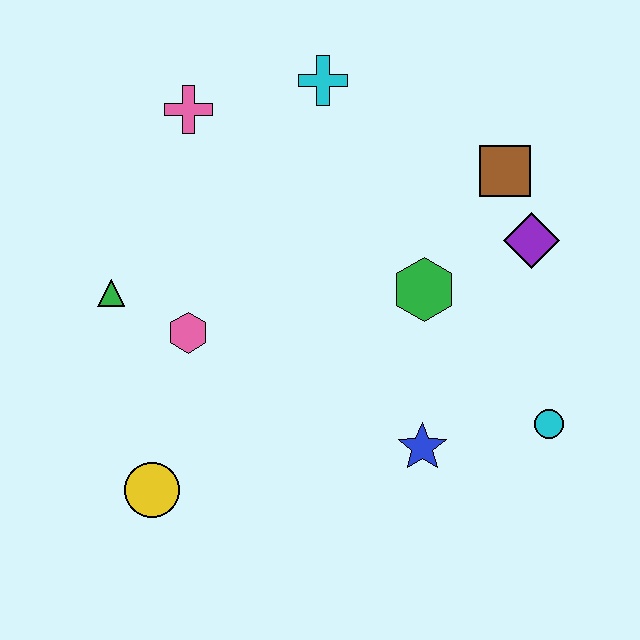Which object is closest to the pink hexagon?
The green triangle is closest to the pink hexagon.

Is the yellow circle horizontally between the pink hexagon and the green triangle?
Yes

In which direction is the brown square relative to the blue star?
The brown square is above the blue star.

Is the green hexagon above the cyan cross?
No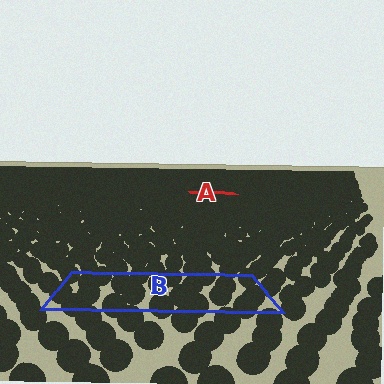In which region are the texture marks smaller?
The texture marks are smaller in region A, because it is farther away.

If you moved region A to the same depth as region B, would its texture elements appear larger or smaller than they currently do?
They would appear larger. At a closer depth, the same texture elements are projected at a bigger on-screen size.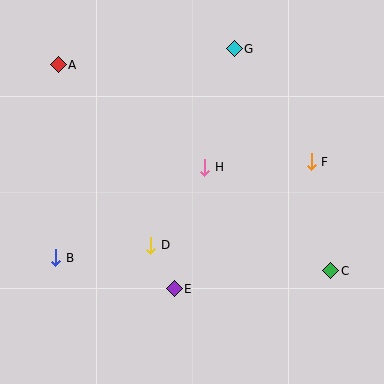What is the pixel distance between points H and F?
The distance between H and F is 106 pixels.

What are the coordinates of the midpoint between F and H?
The midpoint between F and H is at (258, 165).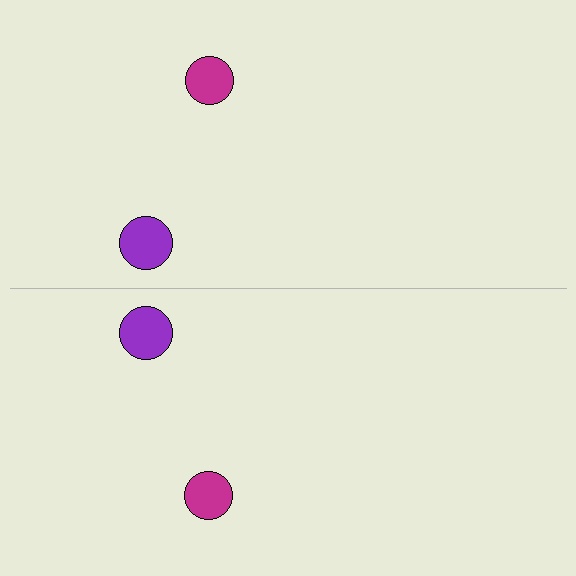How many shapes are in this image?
There are 4 shapes in this image.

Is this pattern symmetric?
Yes, this pattern has bilateral (reflection) symmetry.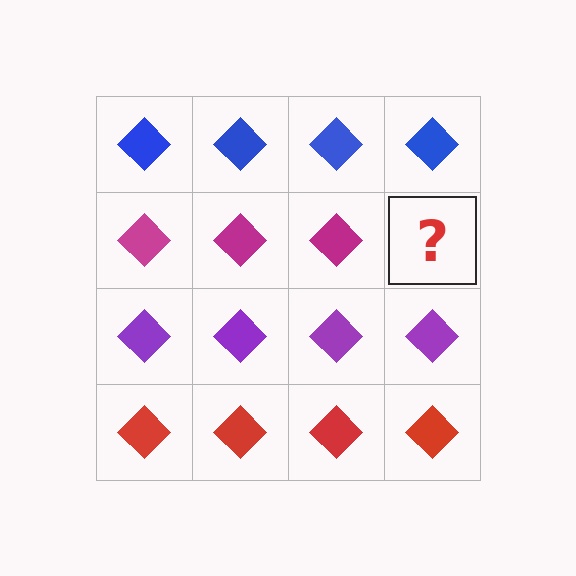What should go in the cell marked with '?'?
The missing cell should contain a magenta diamond.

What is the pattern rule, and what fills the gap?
The rule is that each row has a consistent color. The gap should be filled with a magenta diamond.